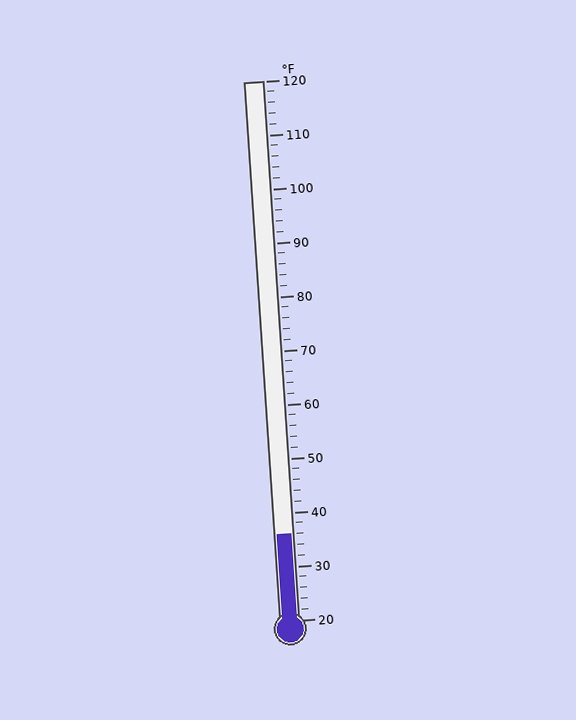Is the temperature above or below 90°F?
The temperature is below 90°F.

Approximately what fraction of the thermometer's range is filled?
The thermometer is filled to approximately 15% of its range.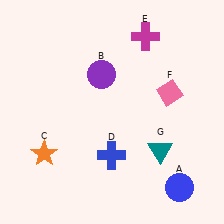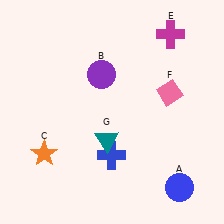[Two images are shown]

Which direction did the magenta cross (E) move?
The magenta cross (E) moved right.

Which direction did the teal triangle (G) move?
The teal triangle (G) moved left.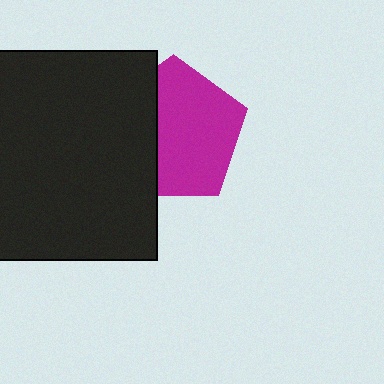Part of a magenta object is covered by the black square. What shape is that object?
It is a pentagon.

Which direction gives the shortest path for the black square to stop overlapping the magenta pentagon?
Moving left gives the shortest separation.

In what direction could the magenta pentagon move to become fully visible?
The magenta pentagon could move right. That would shift it out from behind the black square entirely.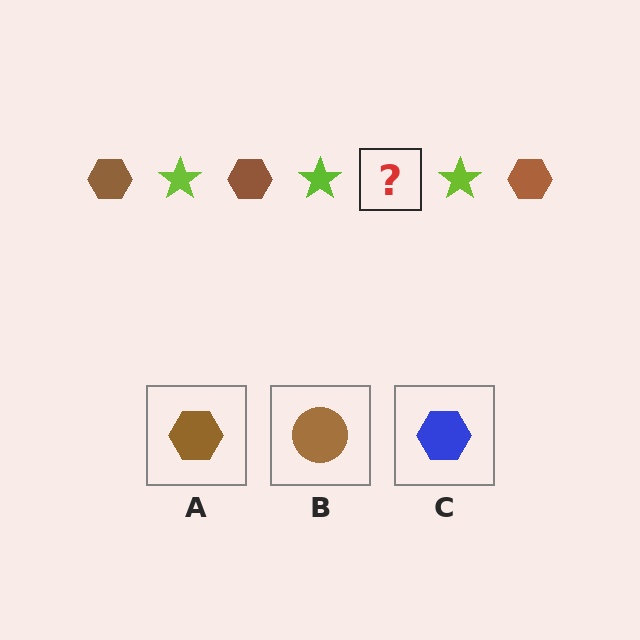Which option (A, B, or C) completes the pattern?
A.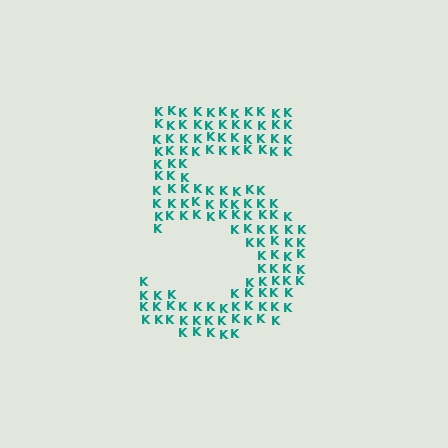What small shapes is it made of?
It is made of small letter K's.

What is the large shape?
The large shape is the digit 5.